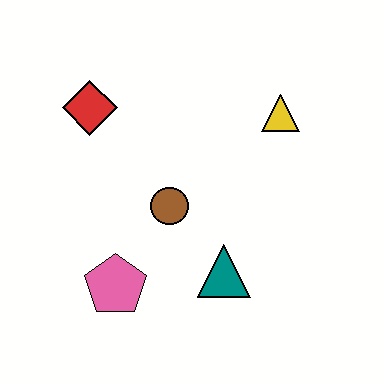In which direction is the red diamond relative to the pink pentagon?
The red diamond is above the pink pentagon.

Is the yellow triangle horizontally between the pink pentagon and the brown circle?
No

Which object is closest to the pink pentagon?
The brown circle is closest to the pink pentagon.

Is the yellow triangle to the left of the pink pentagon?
No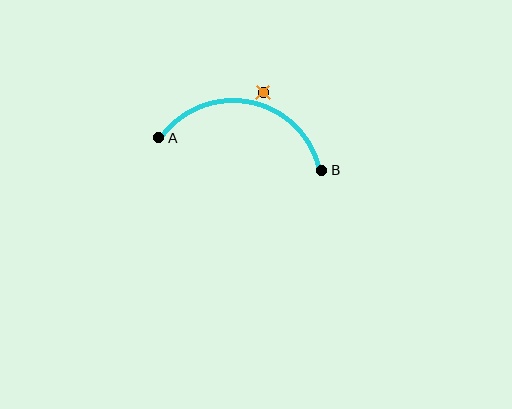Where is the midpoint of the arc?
The arc midpoint is the point on the curve farthest from the straight line joining A and B. It sits above that line.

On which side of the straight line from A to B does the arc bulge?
The arc bulges above the straight line connecting A and B.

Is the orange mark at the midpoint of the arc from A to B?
No — the orange mark does not lie on the arc at all. It sits slightly outside the curve.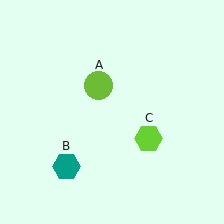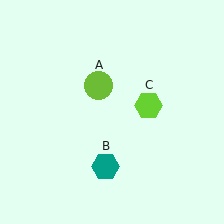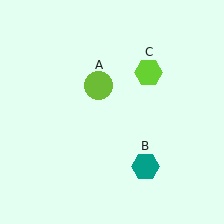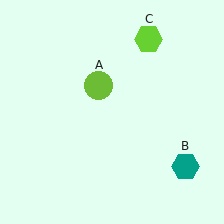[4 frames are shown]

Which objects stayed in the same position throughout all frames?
Lime circle (object A) remained stationary.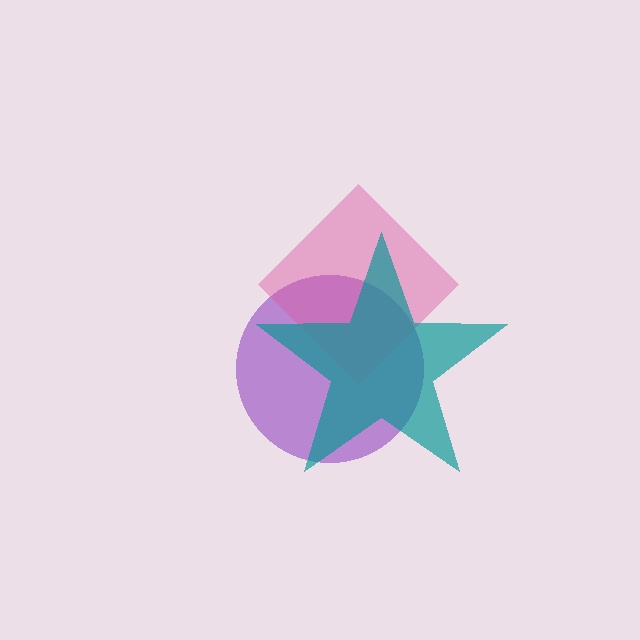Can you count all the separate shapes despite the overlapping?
Yes, there are 3 separate shapes.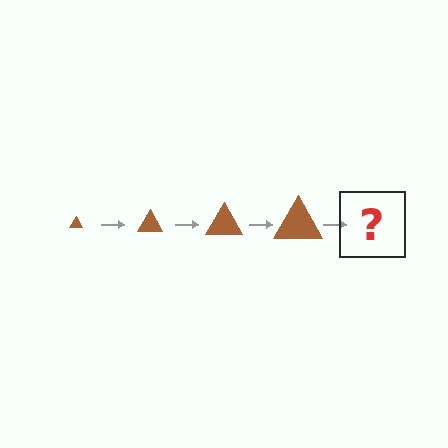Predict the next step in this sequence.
The next step is a brown triangle, larger than the previous one.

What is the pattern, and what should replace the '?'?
The pattern is that the triangle gets progressively larger each step. The '?' should be a brown triangle, larger than the previous one.